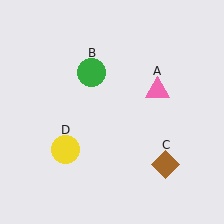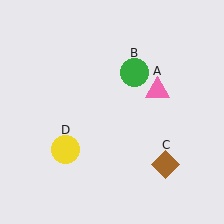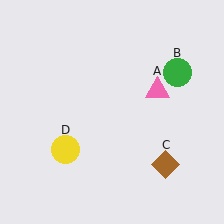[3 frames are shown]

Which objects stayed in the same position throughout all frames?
Pink triangle (object A) and brown diamond (object C) and yellow circle (object D) remained stationary.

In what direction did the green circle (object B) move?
The green circle (object B) moved right.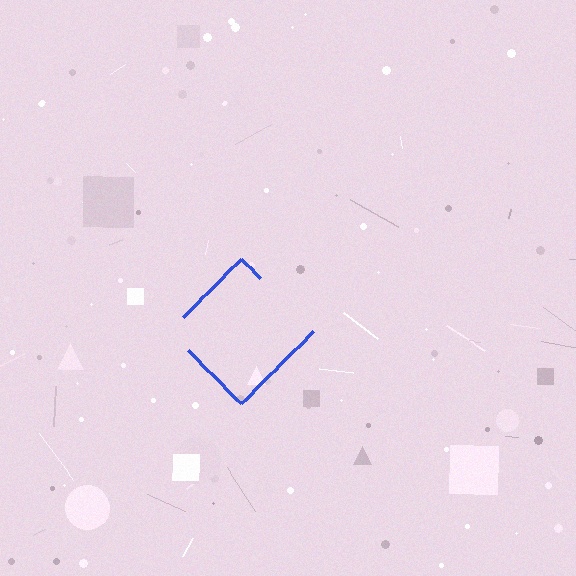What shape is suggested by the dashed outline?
The dashed outline suggests a diamond.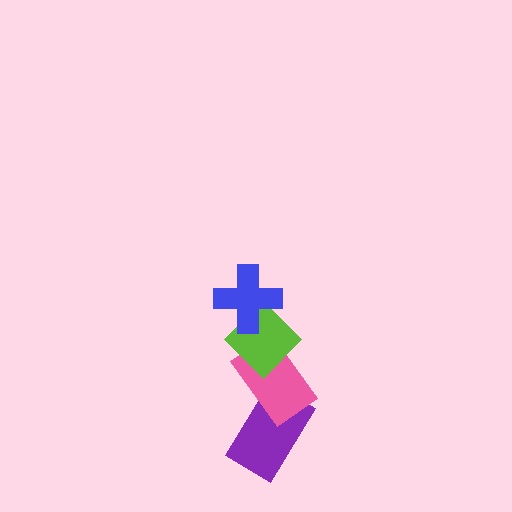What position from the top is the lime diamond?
The lime diamond is 2nd from the top.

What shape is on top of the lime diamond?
The blue cross is on top of the lime diamond.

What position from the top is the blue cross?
The blue cross is 1st from the top.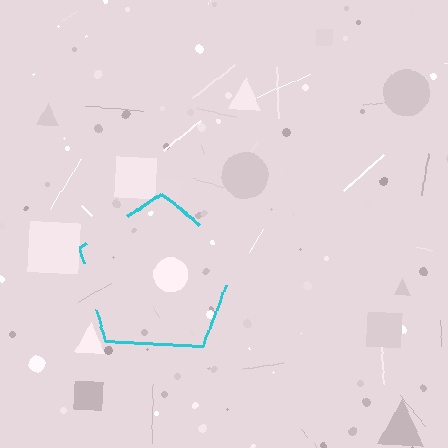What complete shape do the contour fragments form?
The contour fragments form a pentagon.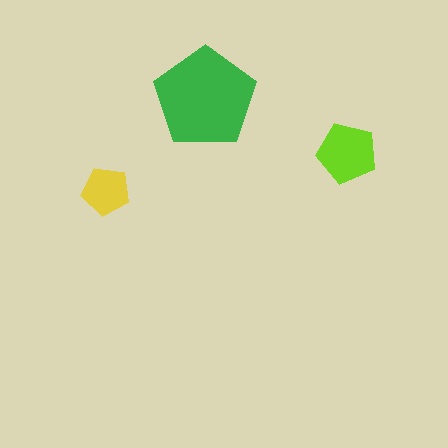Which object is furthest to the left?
The yellow pentagon is leftmost.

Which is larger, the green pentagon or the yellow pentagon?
The green one.